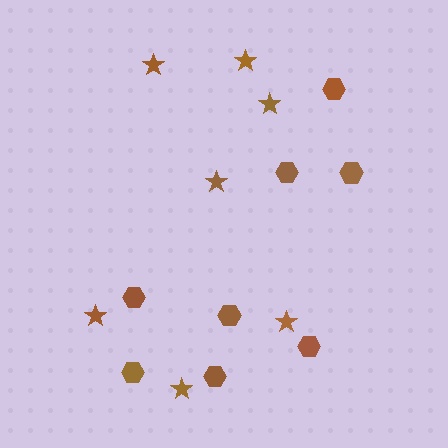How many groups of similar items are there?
There are 2 groups: one group of stars (7) and one group of hexagons (8).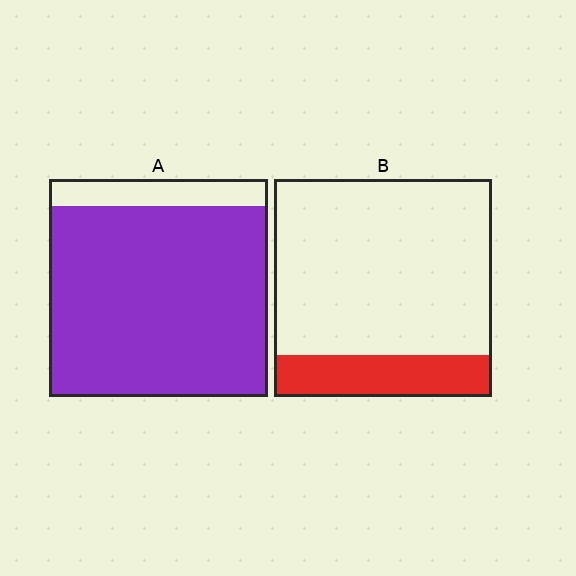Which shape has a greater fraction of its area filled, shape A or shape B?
Shape A.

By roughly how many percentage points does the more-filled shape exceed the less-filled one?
By roughly 70 percentage points (A over B).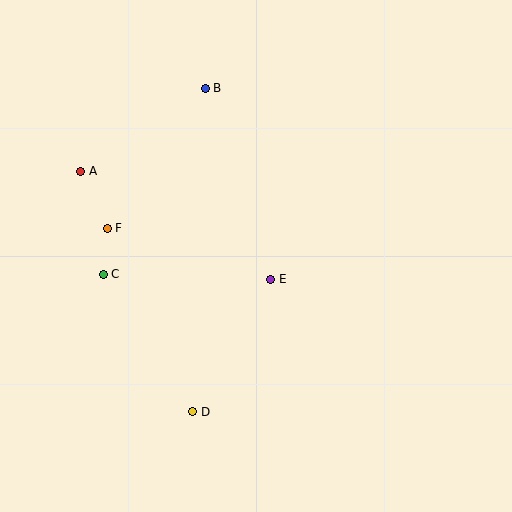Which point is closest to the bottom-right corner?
Point D is closest to the bottom-right corner.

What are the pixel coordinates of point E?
Point E is at (271, 279).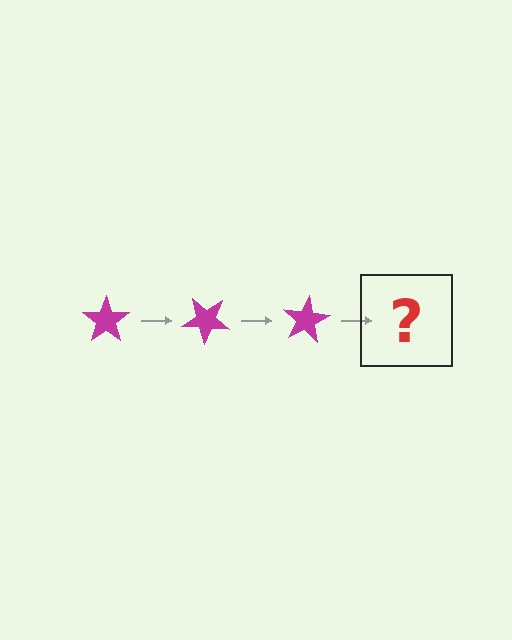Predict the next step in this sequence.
The next step is a magenta star rotated 120 degrees.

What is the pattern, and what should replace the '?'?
The pattern is that the star rotates 40 degrees each step. The '?' should be a magenta star rotated 120 degrees.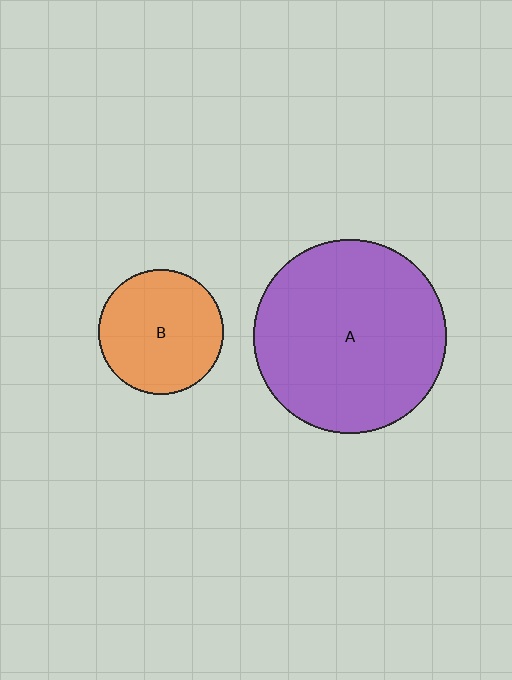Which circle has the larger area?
Circle A (purple).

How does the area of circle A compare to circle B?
Approximately 2.4 times.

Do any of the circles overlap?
No, none of the circles overlap.